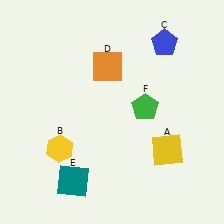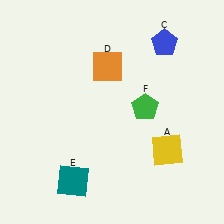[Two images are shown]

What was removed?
The yellow hexagon (B) was removed in Image 2.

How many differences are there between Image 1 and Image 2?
There is 1 difference between the two images.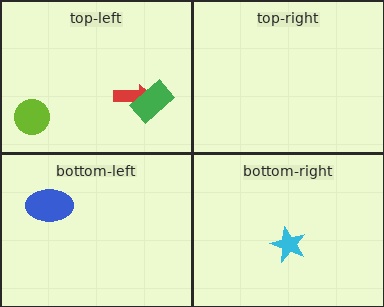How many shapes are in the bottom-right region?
1.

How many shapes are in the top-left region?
3.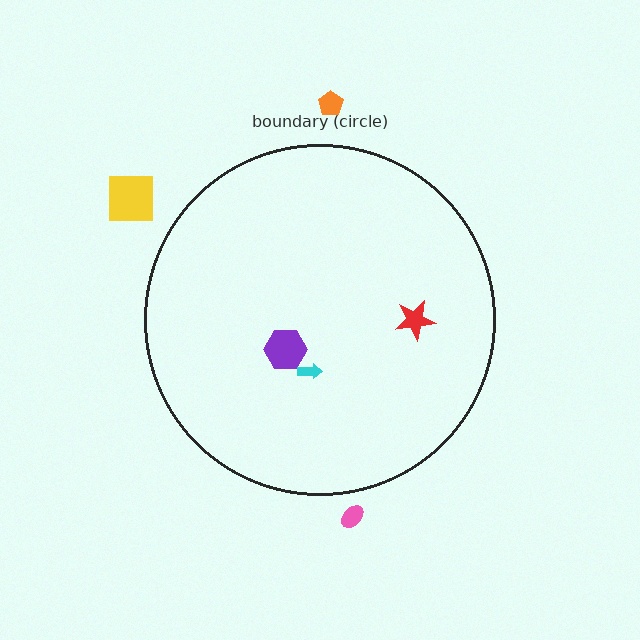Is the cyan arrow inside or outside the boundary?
Inside.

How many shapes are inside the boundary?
3 inside, 3 outside.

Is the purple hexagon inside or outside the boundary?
Inside.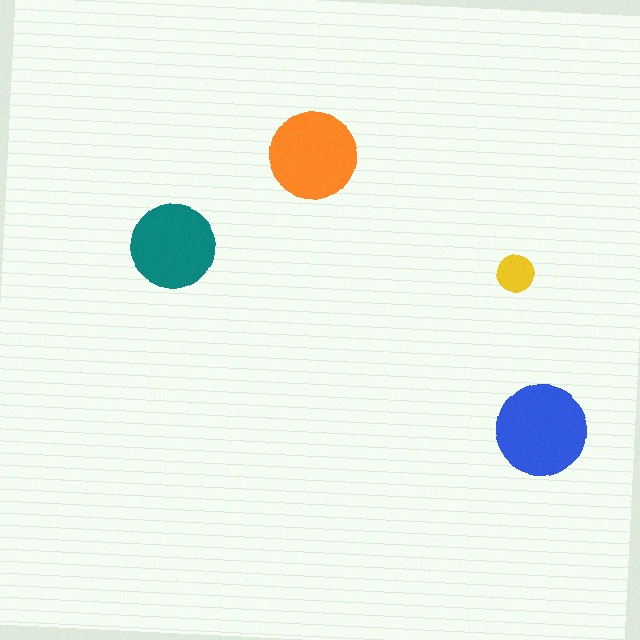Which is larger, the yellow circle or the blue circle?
The blue one.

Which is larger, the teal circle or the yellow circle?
The teal one.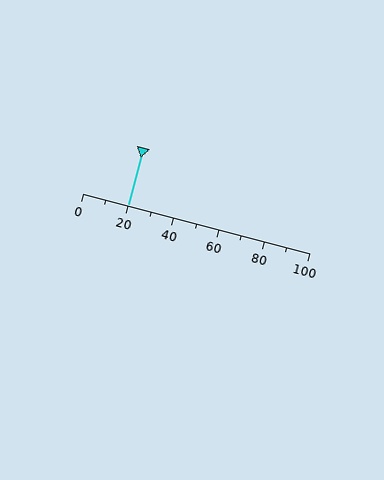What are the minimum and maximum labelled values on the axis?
The axis runs from 0 to 100.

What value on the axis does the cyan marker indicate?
The marker indicates approximately 20.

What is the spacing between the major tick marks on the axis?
The major ticks are spaced 20 apart.